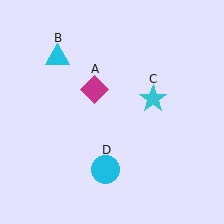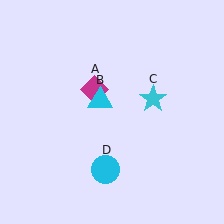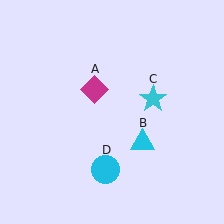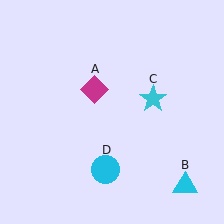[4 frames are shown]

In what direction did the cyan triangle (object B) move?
The cyan triangle (object B) moved down and to the right.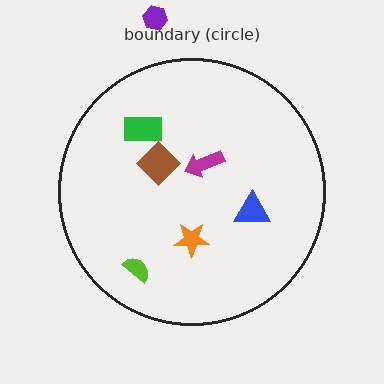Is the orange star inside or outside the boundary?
Inside.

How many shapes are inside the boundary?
6 inside, 1 outside.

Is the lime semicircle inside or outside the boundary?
Inside.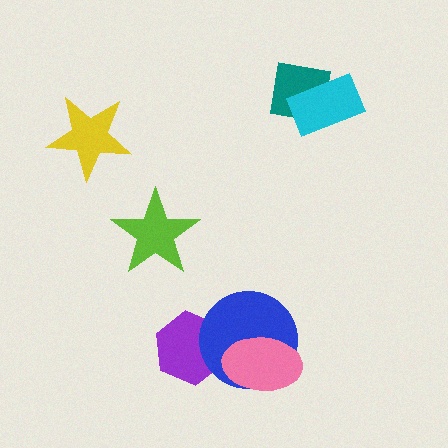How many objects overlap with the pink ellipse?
1 object overlaps with the pink ellipse.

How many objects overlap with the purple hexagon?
1 object overlaps with the purple hexagon.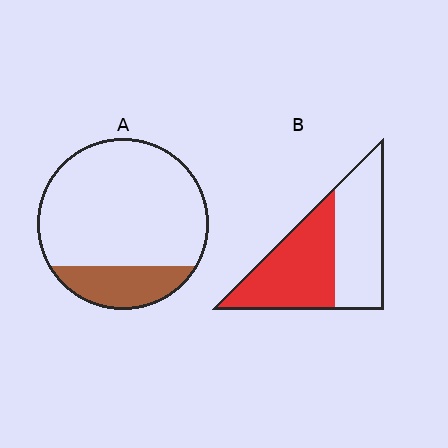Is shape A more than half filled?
No.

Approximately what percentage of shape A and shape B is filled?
A is approximately 20% and B is approximately 50%.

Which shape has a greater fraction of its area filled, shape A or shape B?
Shape B.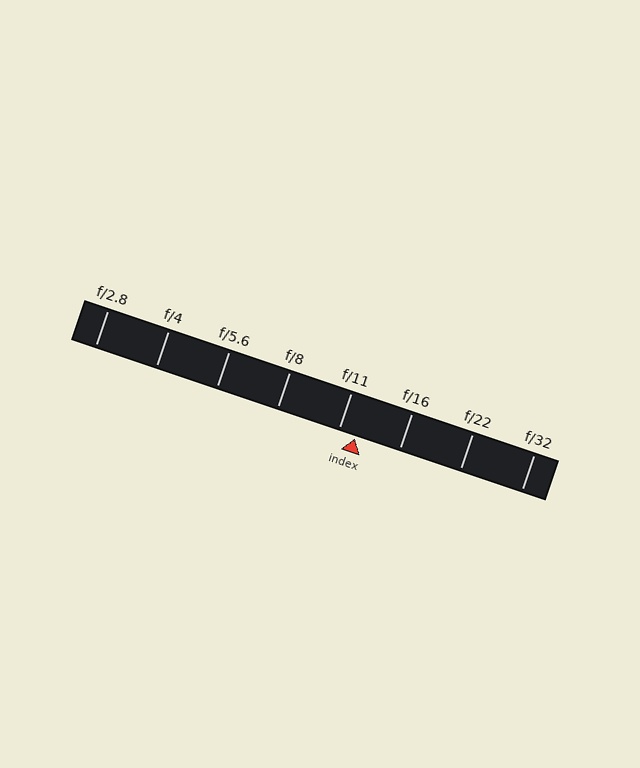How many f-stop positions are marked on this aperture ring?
There are 8 f-stop positions marked.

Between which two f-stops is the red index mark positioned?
The index mark is between f/11 and f/16.